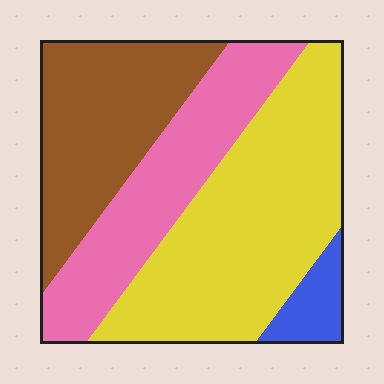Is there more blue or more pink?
Pink.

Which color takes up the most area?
Yellow, at roughly 40%.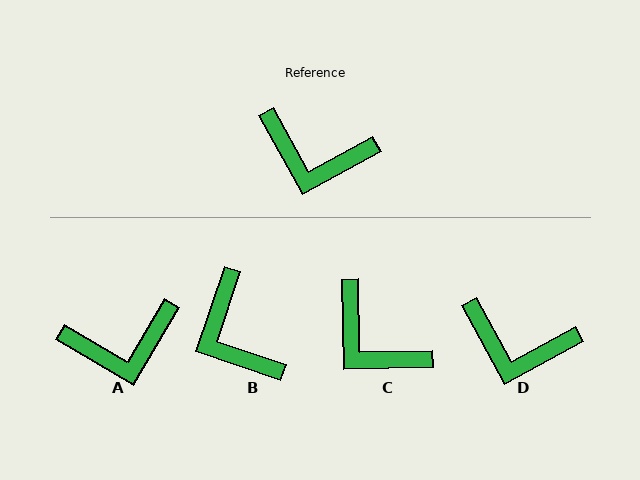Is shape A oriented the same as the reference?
No, it is off by about 31 degrees.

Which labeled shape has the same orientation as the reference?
D.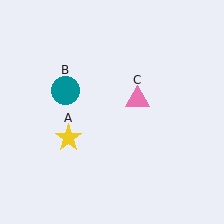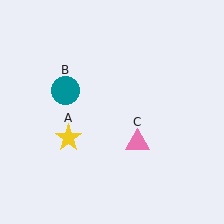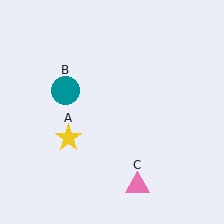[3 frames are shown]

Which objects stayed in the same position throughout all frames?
Yellow star (object A) and teal circle (object B) remained stationary.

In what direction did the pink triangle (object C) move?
The pink triangle (object C) moved down.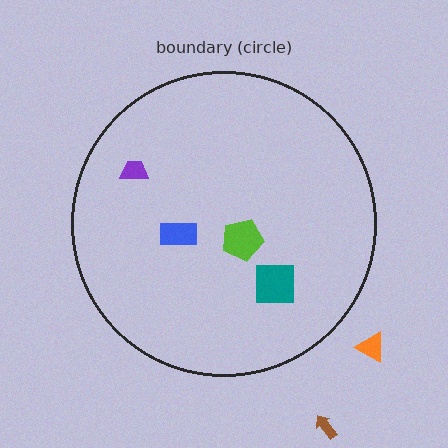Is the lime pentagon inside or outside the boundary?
Inside.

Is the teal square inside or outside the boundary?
Inside.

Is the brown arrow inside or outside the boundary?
Outside.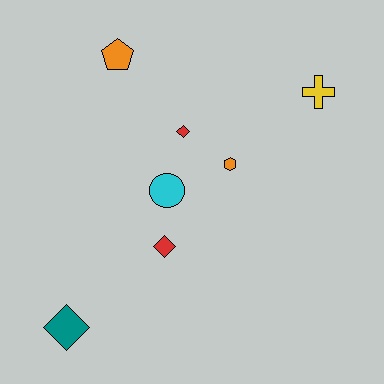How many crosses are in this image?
There is 1 cross.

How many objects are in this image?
There are 7 objects.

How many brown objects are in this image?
There are no brown objects.